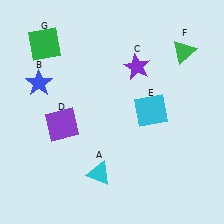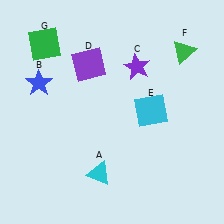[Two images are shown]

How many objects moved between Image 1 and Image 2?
1 object moved between the two images.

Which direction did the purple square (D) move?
The purple square (D) moved up.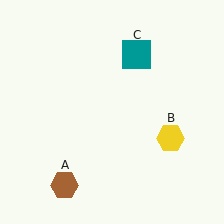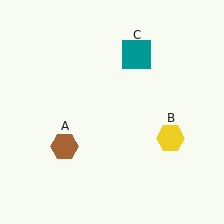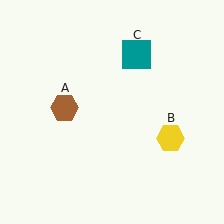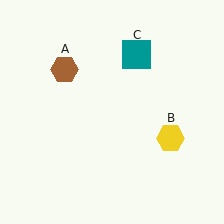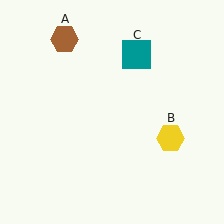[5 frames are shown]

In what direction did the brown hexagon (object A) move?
The brown hexagon (object A) moved up.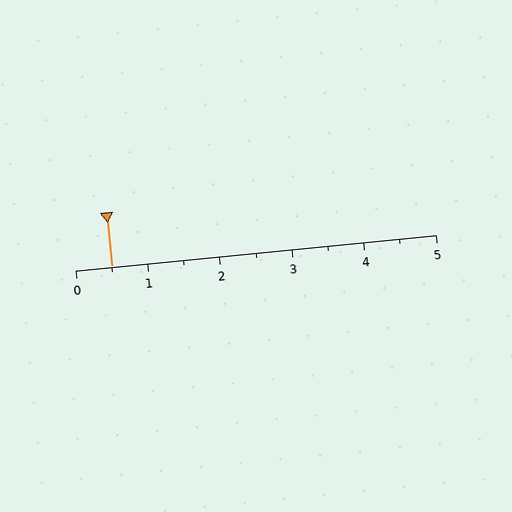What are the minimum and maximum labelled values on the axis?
The axis runs from 0 to 5.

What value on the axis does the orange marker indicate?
The marker indicates approximately 0.5.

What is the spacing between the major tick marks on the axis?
The major ticks are spaced 1 apart.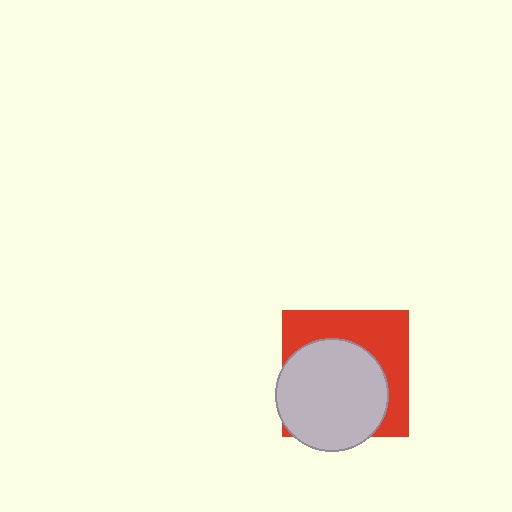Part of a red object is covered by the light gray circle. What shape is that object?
It is a square.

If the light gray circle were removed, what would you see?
You would see the complete red square.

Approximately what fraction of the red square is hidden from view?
Roughly 56% of the red square is hidden behind the light gray circle.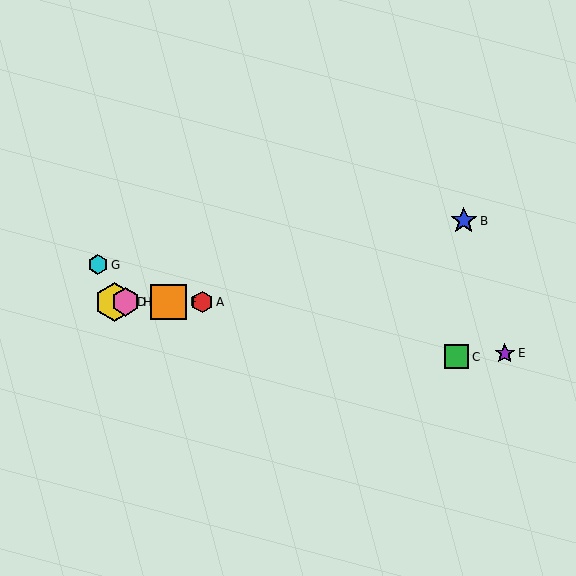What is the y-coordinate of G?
Object G is at y≈265.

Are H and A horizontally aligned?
Yes, both are at y≈302.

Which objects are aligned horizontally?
Objects A, D, F, H are aligned horizontally.